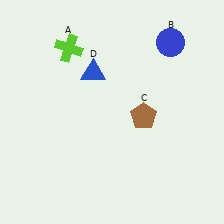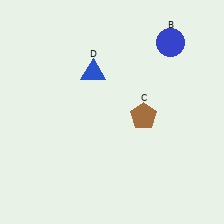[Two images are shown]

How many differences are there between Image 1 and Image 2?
There is 1 difference between the two images.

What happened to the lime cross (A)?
The lime cross (A) was removed in Image 2. It was in the top-left area of Image 1.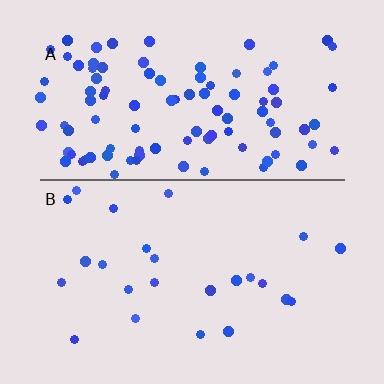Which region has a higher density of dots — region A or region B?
A (the top).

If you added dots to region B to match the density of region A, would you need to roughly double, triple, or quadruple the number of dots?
Approximately quadruple.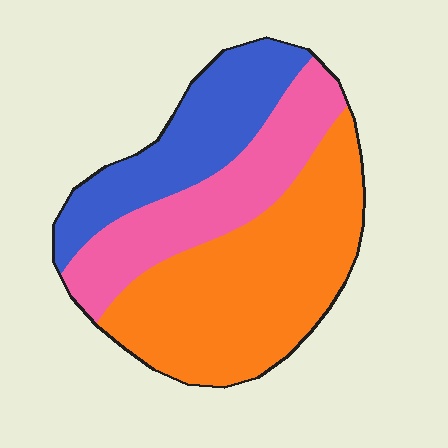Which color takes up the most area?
Orange, at roughly 45%.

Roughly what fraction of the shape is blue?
Blue takes up between a quarter and a half of the shape.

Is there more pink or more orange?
Orange.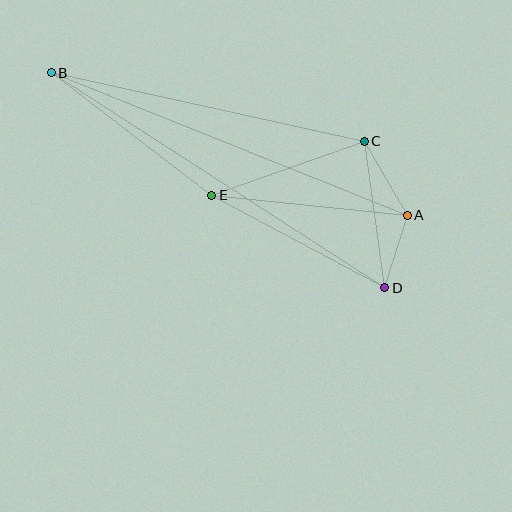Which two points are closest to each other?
Points A and D are closest to each other.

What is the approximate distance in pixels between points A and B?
The distance between A and B is approximately 383 pixels.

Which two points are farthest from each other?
Points B and D are farthest from each other.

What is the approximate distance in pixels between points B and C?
The distance between B and C is approximately 321 pixels.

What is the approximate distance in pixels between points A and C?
The distance between A and C is approximately 85 pixels.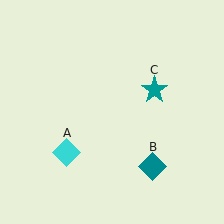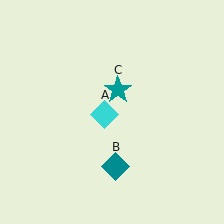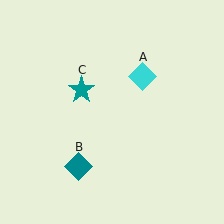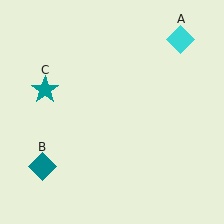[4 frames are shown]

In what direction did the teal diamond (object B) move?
The teal diamond (object B) moved left.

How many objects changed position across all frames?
3 objects changed position: cyan diamond (object A), teal diamond (object B), teal star (object C).